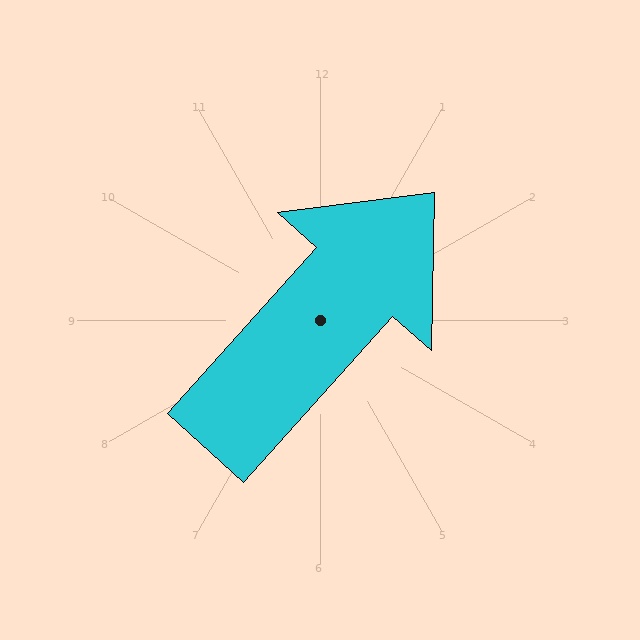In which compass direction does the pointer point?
Northeast.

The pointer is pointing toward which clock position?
Roughly 1 o'clock.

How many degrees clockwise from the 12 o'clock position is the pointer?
Approximately 42 degrees.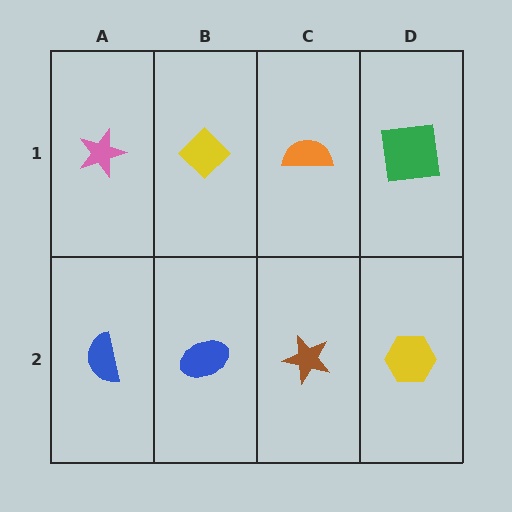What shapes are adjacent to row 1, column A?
A blue semicircle (row 2, column A), a yellow diamond (row 1, column B).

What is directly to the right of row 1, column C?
A green square.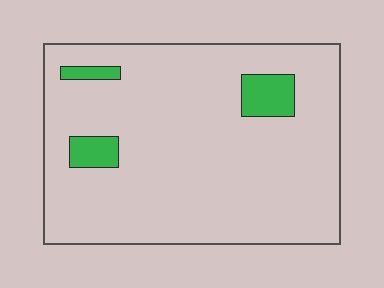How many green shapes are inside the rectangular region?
3.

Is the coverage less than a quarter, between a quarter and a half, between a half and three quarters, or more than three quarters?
Less than a quarter.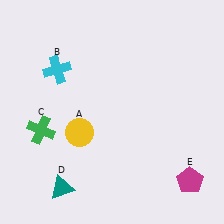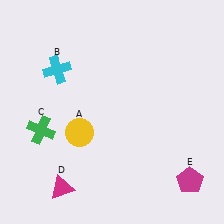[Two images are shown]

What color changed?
The triangle (D) changed from teal in Image 1 to magenta in Image 2.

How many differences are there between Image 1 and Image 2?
There is 1 difference between the two images.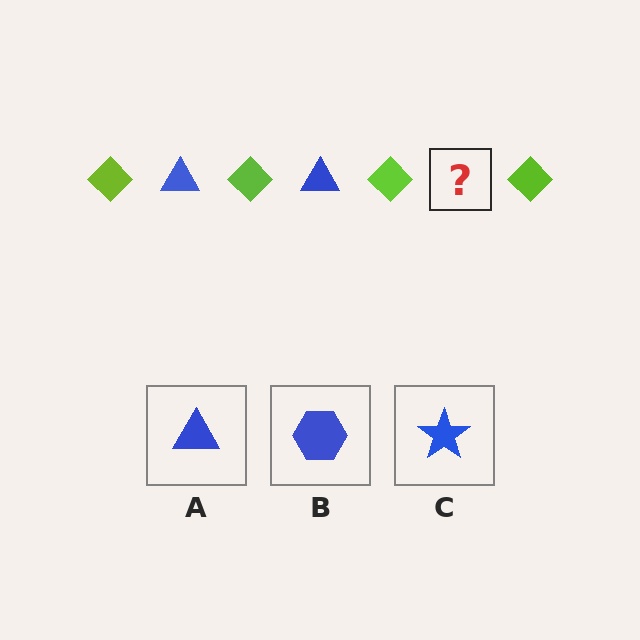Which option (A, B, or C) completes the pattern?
A.